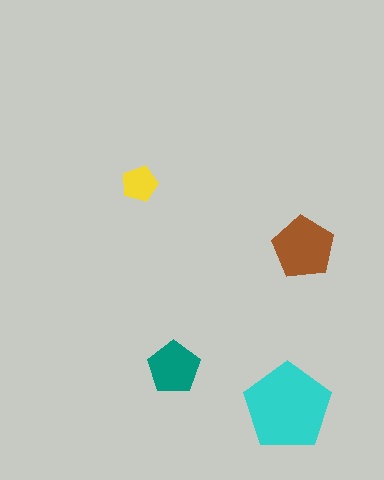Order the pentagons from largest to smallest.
the cyan one, the brown one, the teal one, the yellow one.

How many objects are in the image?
There are 4 objects in the image.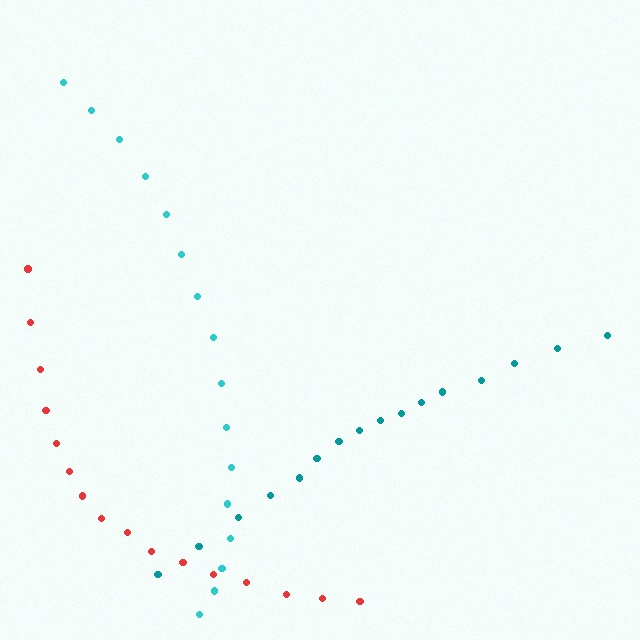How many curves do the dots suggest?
There are 3 distinct paths.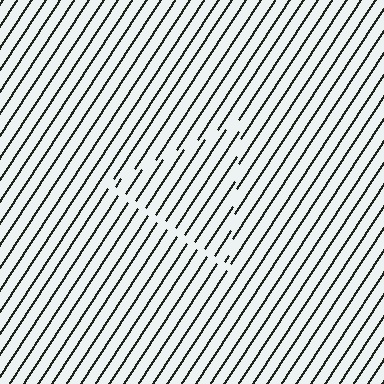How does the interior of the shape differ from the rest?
The interior of the shape contains the same grating, shifted by half a period — the contour is defined by the phase discontinuity where line-ends from the inner and outer gratings abut.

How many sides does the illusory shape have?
3 sides — the line-ends trace a triangle.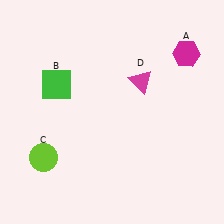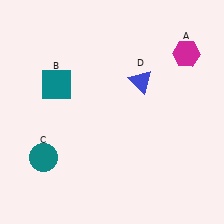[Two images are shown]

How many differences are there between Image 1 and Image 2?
There are 3 differences between the two images.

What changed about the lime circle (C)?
In Image 1, C is lime. In Image 2, it changed to teal.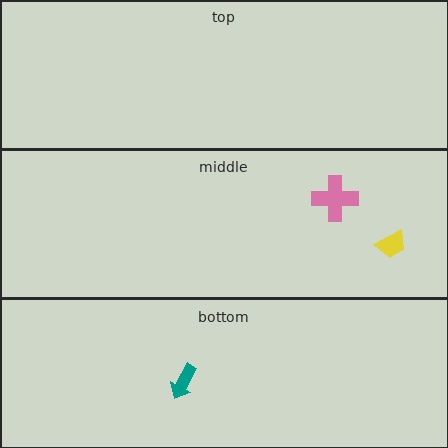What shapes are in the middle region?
The pink cross, the yellow trapezoid.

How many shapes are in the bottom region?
1.